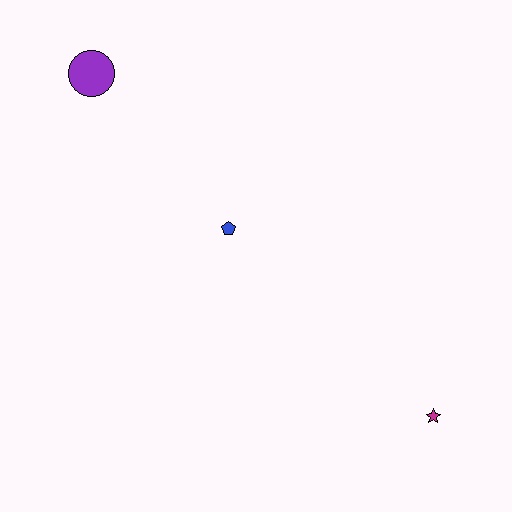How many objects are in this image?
There are 3 objects.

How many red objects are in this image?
There are no red objects.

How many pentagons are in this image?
There is 1 pentagon.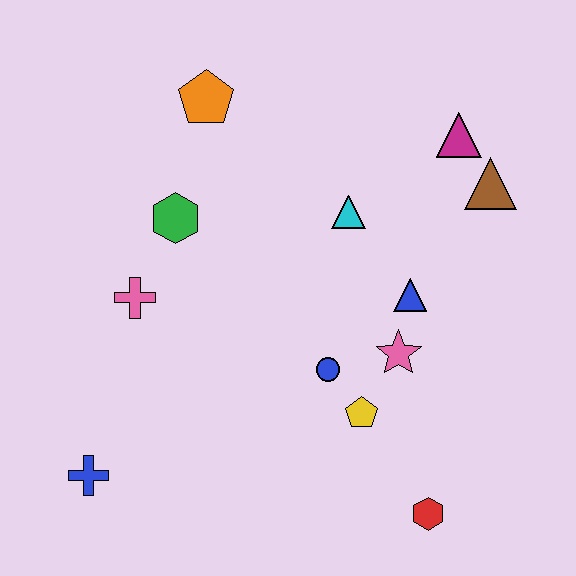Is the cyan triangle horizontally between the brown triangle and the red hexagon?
No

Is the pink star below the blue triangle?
Yes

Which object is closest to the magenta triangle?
The brown triangle is closest to the magenta triangle.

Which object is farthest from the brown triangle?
The blue cross is farthest from the brown triangle.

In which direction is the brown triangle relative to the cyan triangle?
The brown triangle is to the right of the cyan triangle.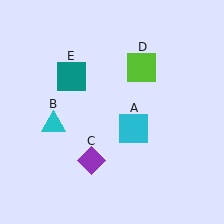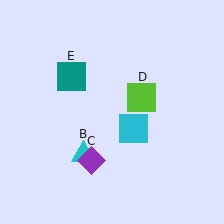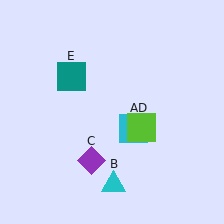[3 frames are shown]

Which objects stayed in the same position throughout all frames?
Cyan square (object A) and purple diamond (object C) and teal square (object E) remained stationary.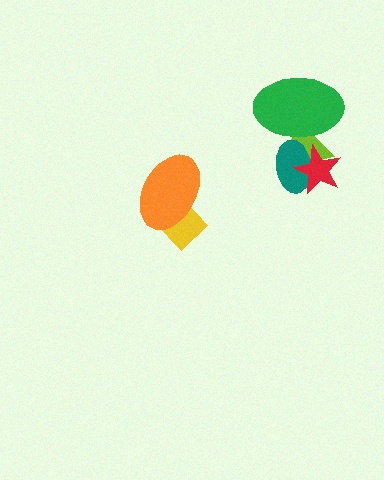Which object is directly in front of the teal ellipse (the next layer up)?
The green ellipse is directly in front of the teal ellipse.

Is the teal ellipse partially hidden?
Yes, it is partially covered by another shape.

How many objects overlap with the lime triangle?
3 objects overlap with the lime triangle.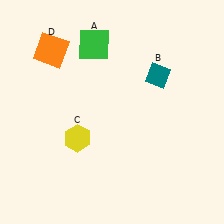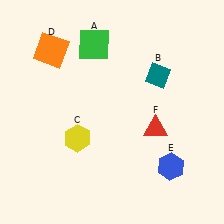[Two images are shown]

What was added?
A blue hexagon (E), a red triangle (F) were added in Image 2.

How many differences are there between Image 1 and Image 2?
There are 2 differences between the two images.